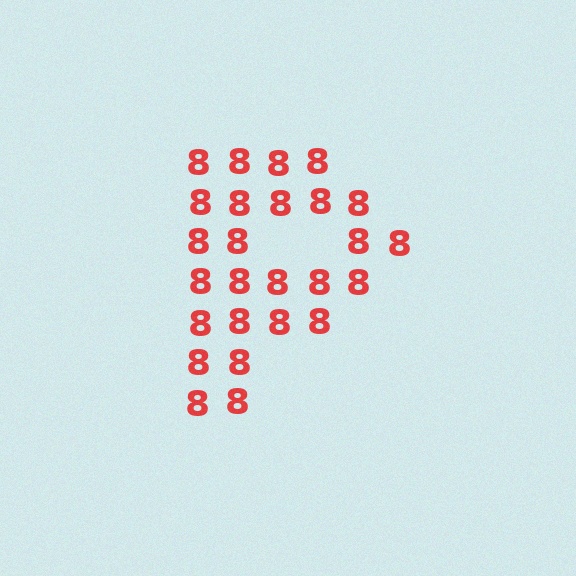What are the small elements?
The small elements are digit 8's.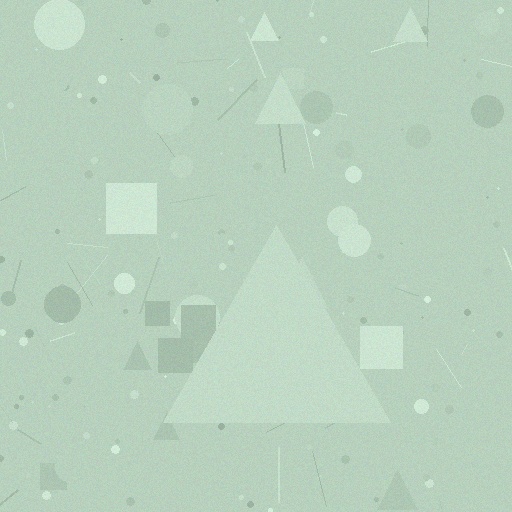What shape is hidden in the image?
A triangle is hidden in the image.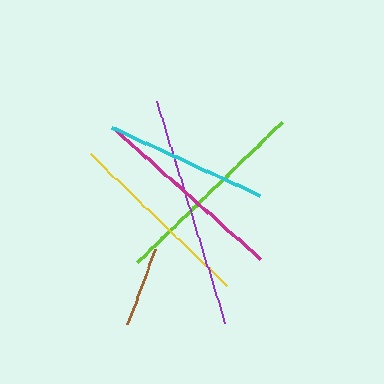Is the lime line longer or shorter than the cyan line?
The lime line is longer than the cyan line.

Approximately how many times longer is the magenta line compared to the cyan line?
The magenta line is approximately 1.2 times the length of the cyan line.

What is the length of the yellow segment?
The yellow segment is approximately 189 pixels long.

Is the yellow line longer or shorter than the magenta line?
The magenta line is longer than the yellow line.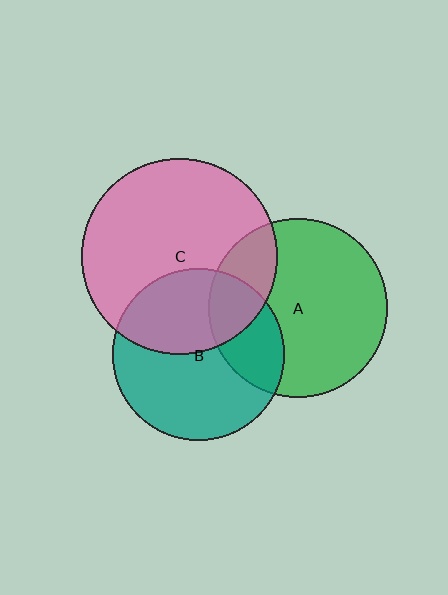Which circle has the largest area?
Circle C (pink).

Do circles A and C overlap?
Yes.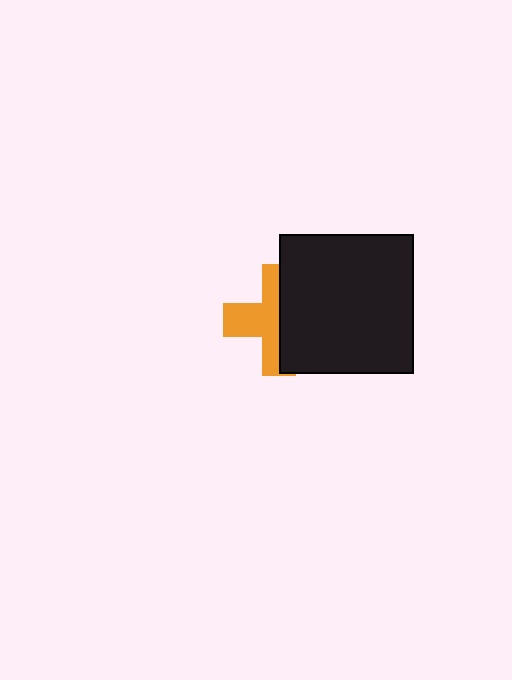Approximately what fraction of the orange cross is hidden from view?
Roughly 48% of the orange cross is hidden behind the black rectangle.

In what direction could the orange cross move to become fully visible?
The orange cross could move left. That would shift it out from behind the black rectangle entirely.